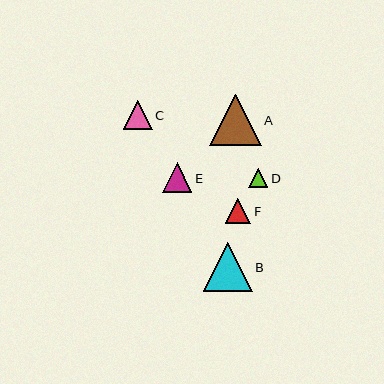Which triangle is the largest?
Triangle A is the largest with a size of approximately 52 pixels.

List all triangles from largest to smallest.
From largest to smallest: A, B, E, C, F, D.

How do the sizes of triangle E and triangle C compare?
Triangle E and triangle C are approximately the same size.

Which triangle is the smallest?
Triangle D is the smallest with a size of approximately 19 pixels.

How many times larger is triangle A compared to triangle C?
Triangle A is approximately 1.8 times the size of triangle C.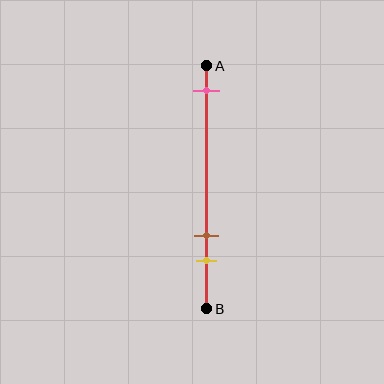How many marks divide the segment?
There are 3 marks dividing the segment.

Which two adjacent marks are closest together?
The brown and yellow marks are the closest adjacent pair.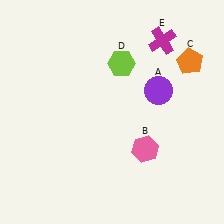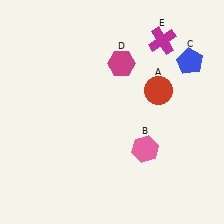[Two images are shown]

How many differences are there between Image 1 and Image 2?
There are 3 differences between the two images.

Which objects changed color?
A changed from purple to red. C changed from orange to blue. D changed from lime to magenta.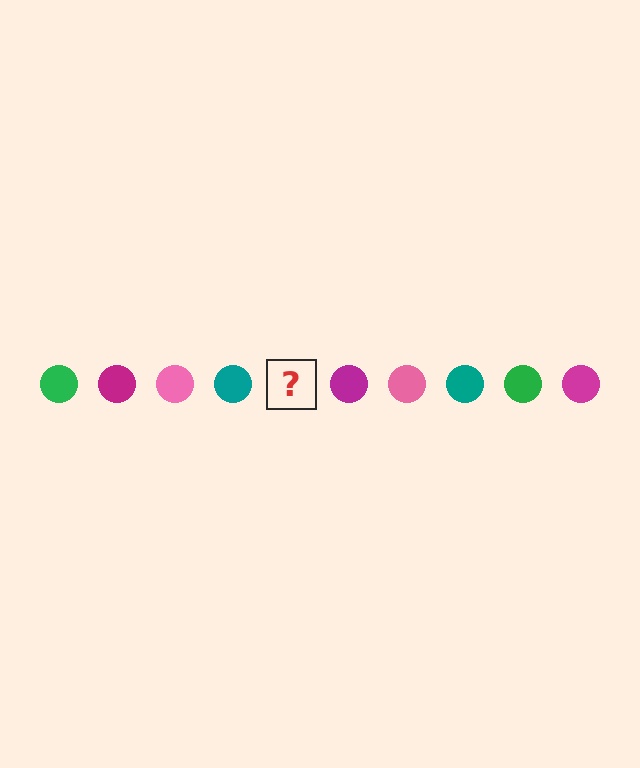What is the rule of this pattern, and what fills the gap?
The rule is that the pattern cycles through green, magenta, pink, teal circles. The gap should be filled with a green circle.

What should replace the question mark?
The question mark should be replaced with a green circle.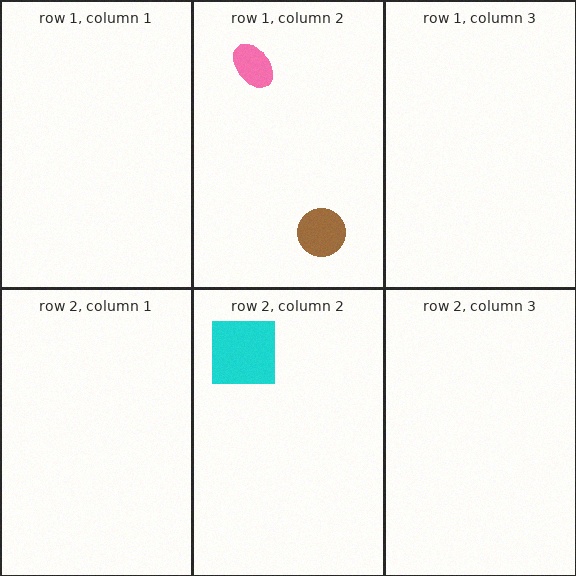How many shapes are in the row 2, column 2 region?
1.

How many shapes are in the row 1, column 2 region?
2.